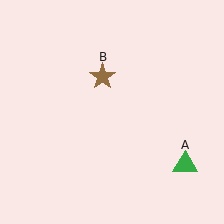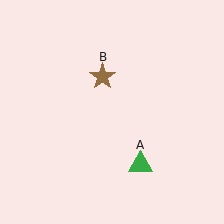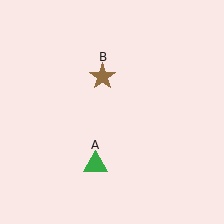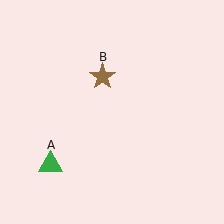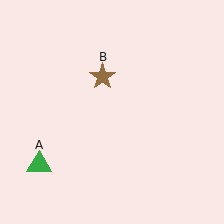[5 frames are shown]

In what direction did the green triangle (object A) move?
The green triangle (object A) moved left.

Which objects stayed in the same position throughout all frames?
Brown star (object B) remained stationary.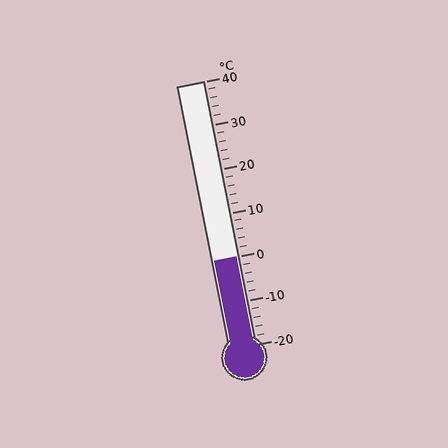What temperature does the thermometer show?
The thermometer shows approximately 0°C.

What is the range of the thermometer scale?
The thermometer scale ranges from -20°C to 40°C.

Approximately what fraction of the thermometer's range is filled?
The thermometer is filled to approximately 35% of its range.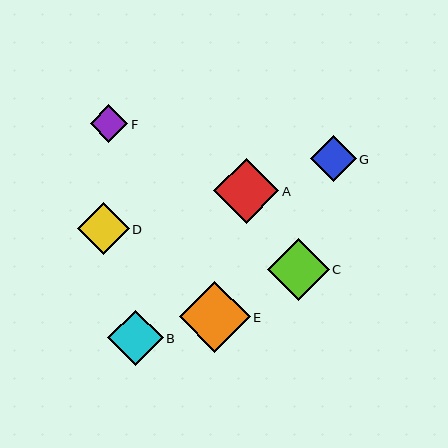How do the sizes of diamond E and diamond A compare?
Diamond E and diamond A are approximately the same size.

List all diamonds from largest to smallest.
From largest to smallest: E, A, C, B, D, G, F.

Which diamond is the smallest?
Diamond F is the smallest with a size of approximately 38 pixels.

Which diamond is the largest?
Diamond E is the largest with a size of approximately 71 pixels.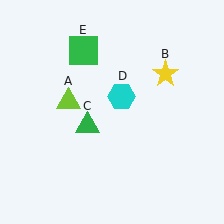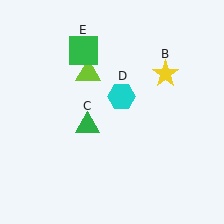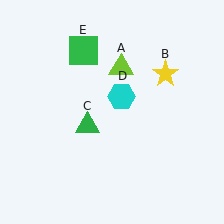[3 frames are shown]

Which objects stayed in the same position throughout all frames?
Yellow star (object B) and green triangle (object C) and cyan hexagon (object D) and green square (object E) remained stationary.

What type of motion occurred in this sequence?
The lime triangle (object A) rotated clockwise around the center of the scene.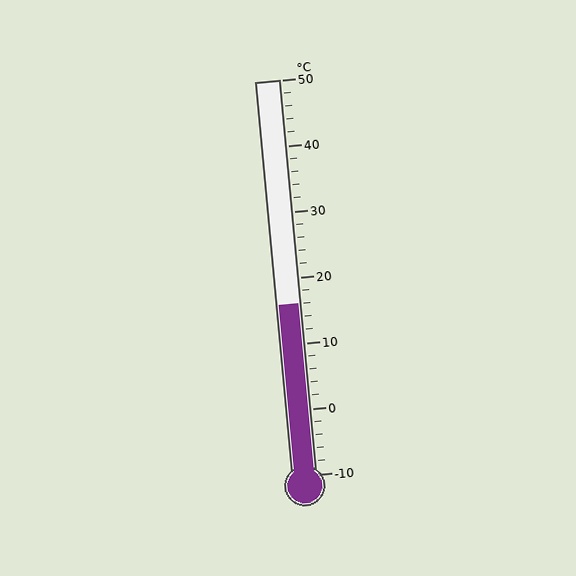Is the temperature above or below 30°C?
The temperature is below 30°C.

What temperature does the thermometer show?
The thermometer shows approximately 16°C.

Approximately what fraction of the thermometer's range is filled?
The thermometer is filled to approximately 45% of its range.